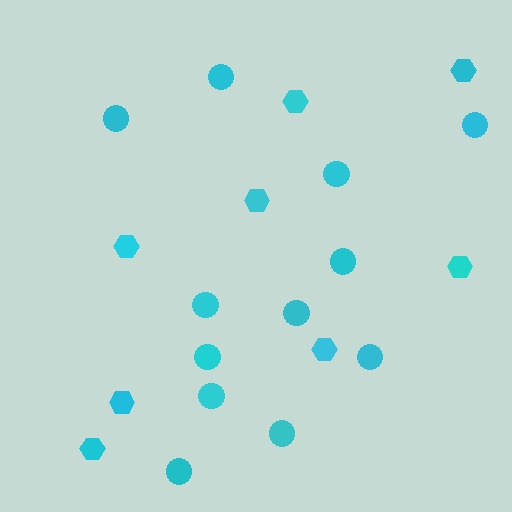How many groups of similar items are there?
There are 2 groups: one group of circles (12) and one group of hexagons (8).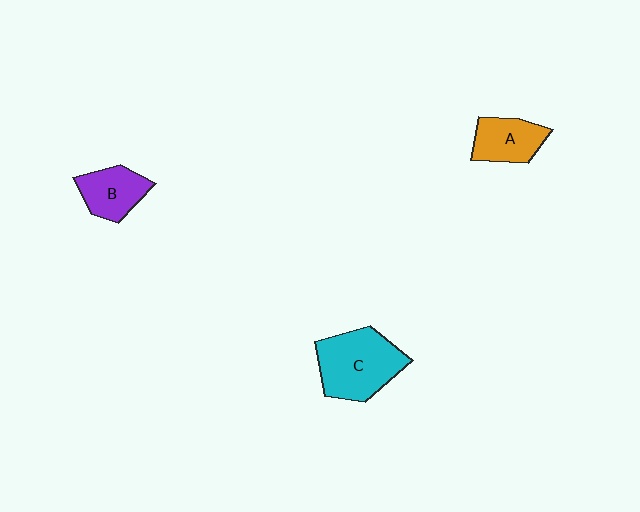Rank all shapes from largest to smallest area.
From largest to smallest: C (cyan), B (purple), A (orange).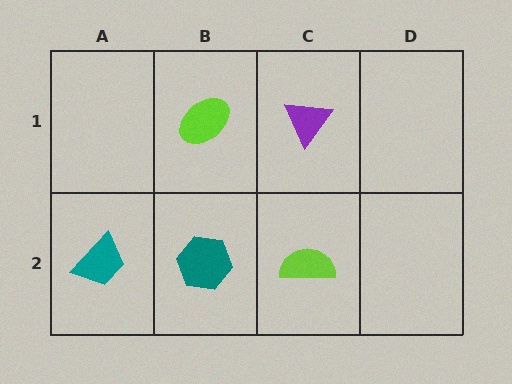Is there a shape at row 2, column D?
No, that cell is empty.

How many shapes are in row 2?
3 shapes.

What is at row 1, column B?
A lime ellipse.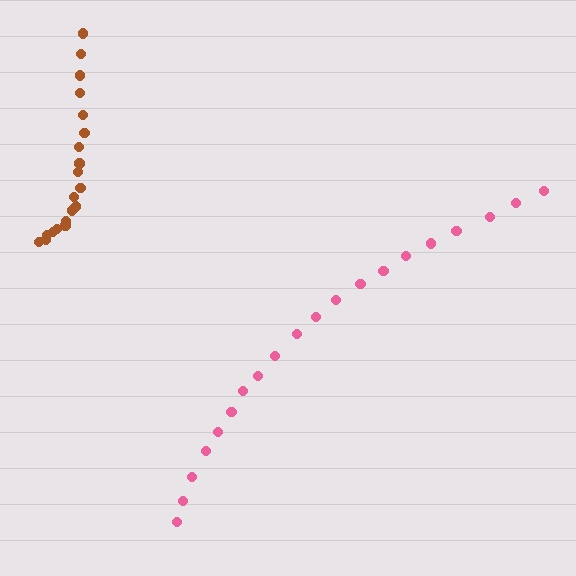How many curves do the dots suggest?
There are 2 distinct paths.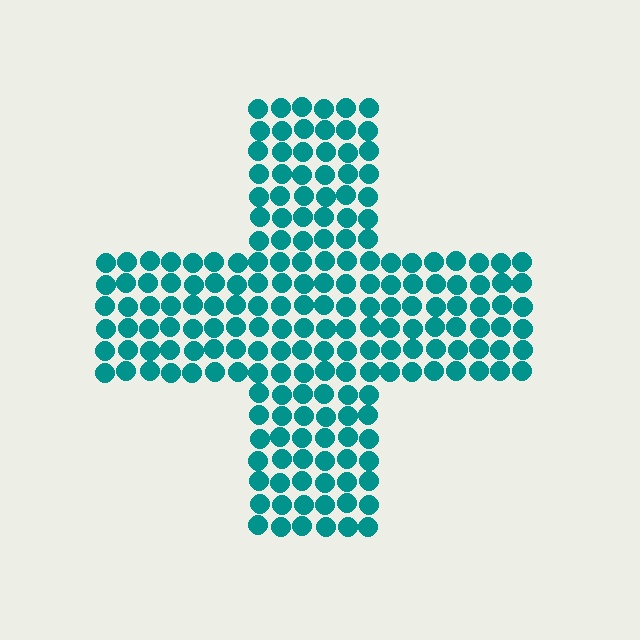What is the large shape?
The large shape is a cross.